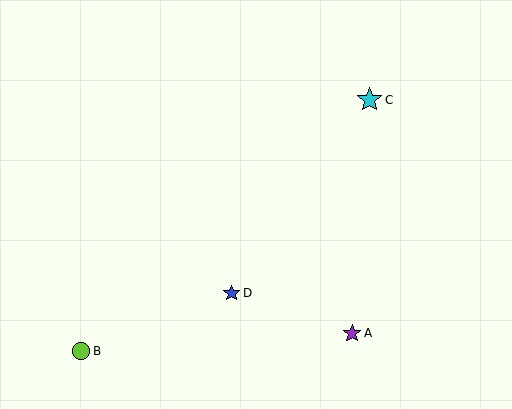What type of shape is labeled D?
Shape D is a blue star.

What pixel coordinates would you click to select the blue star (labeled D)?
Click at (232, 293) to select the blue star D.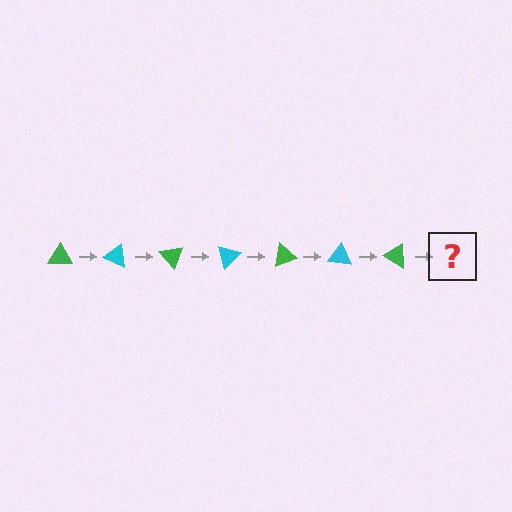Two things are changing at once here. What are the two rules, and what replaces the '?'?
The two rules are that it rotates 25 degrees each step and the color cycles through green and cyan. The '?' should be a cyan triangle, rotated 175 degrees from the start.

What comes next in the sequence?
The next element should be a cyan triangle, rotated 175 degrees from the start.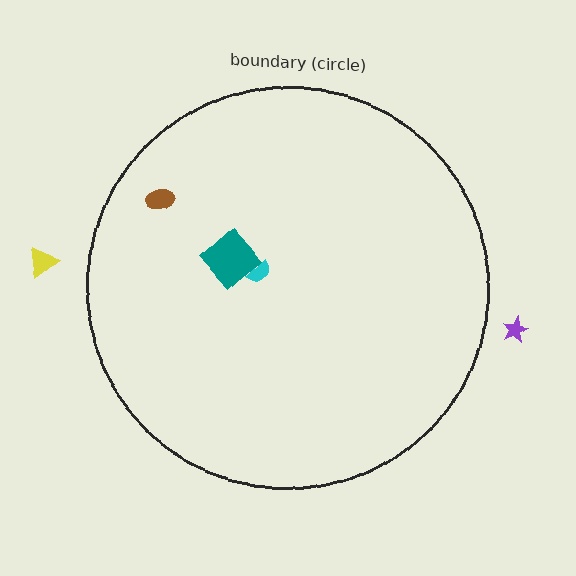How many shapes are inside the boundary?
3 inside, 2 outside.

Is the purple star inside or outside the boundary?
Outside.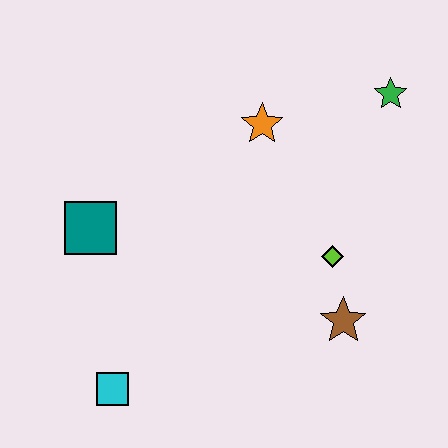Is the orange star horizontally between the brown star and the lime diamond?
No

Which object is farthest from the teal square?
The green star is farthest from the teal square.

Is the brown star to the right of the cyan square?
Yes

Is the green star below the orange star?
No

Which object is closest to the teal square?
The cyan square is closest to the teal square.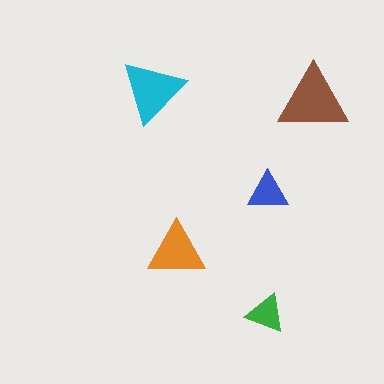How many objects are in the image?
There are 5 objects in the image.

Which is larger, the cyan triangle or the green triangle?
The cyan one.